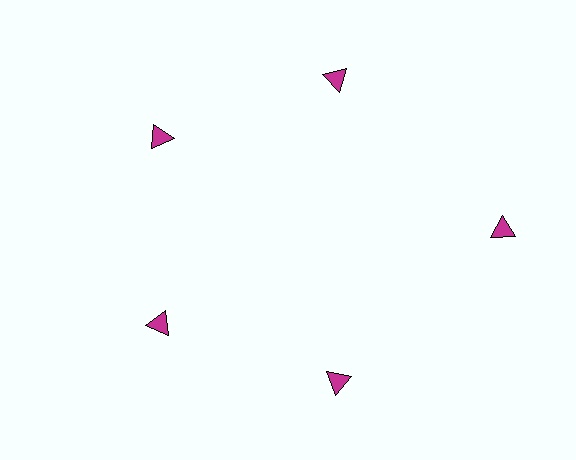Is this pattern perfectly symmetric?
No. The 5 magenta triangles are arranged in a ring, but one element near the 3 o'clock position is pushed outward from the center, breaking the 5-fold rotational symmetry.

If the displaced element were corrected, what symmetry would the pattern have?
It would have 5-fold rotational symmetry — the pattern would map onto itself every 72 degrees.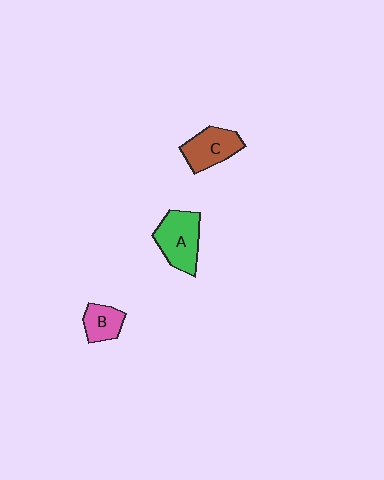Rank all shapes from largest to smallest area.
From largest to smallest: A (green), C (brown), B (pink).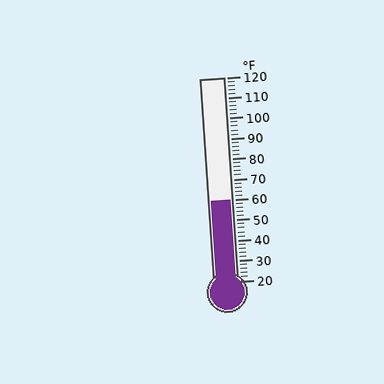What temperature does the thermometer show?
The thermometer shows approximately 60°F.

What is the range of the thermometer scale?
The thermometer scale ranges from 20°F to 120°F.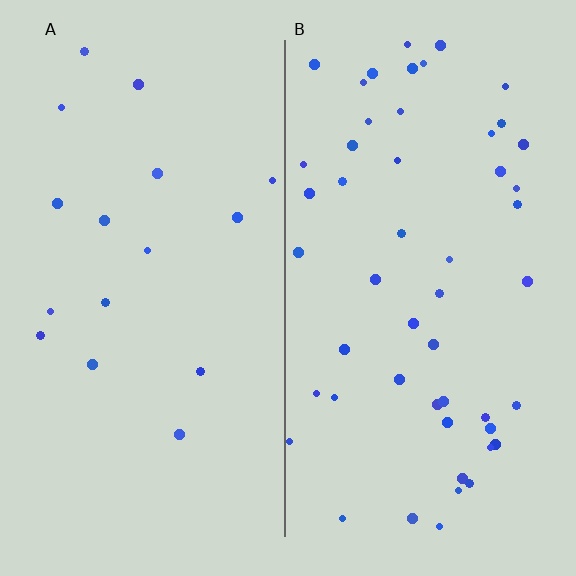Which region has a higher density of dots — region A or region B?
B (the right).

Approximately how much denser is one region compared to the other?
Approximately 3.1× — region B over region A.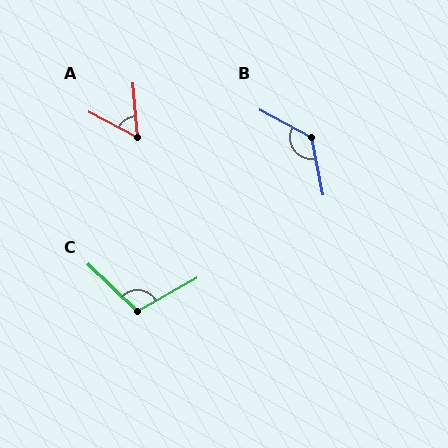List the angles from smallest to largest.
A (58°), C (107°), B (130°).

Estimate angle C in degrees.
Approximately 107 degrees.